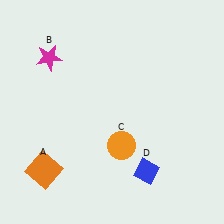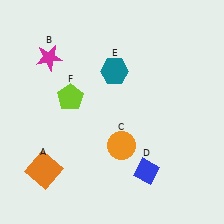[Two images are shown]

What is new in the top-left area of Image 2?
A lime pentagon (F) was added in the top-left area of Image 2.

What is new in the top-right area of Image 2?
A teal hexagon (E) was added in the top-right area of Image 2.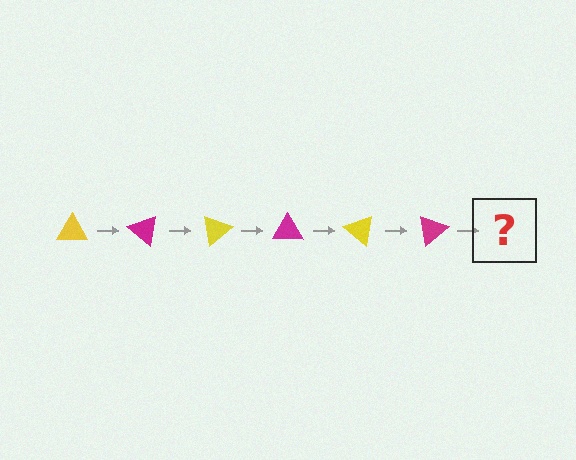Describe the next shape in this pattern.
It should be a yellow triangle, rotated 240 degrees from the start.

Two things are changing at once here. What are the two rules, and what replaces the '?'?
The two rules are that it rotates 40 degrees each step and the color cycles through yellow and magenta. The '?' should be a yellow triangle, rotated 240 degrees from the start.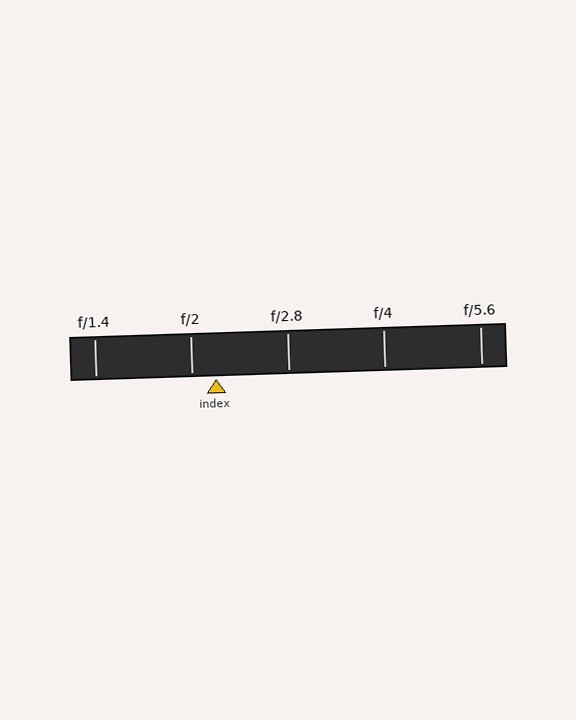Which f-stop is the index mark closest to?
The index mark is closest to f/2.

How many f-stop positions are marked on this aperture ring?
There are 5 f-stop positions marked.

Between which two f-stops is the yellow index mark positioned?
The index mark is between f/2 and f/2.8.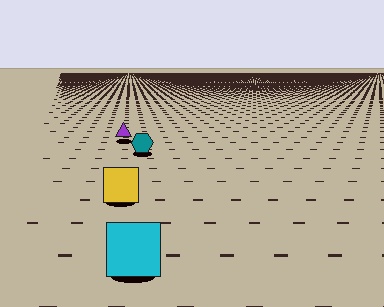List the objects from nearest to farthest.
From nearest to farthest: the cyan square, the yellow square, the teal hexagon, the purple triangle.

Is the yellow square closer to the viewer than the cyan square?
No. The cyan square is closer — you can tell from the texture gradient: the ground texture is coarser near it.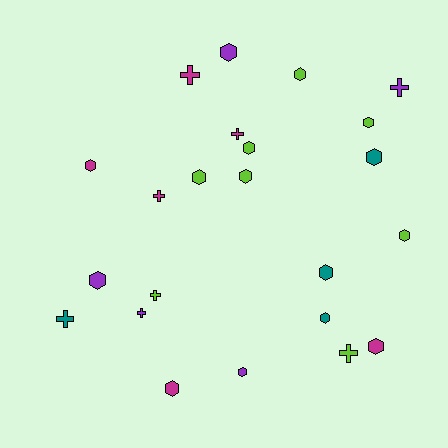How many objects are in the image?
There are 23 objects.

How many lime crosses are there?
There are 2 lime crosses.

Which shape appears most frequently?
Hexagon, with 15 objects.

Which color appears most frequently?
Lime, with 8 objects.